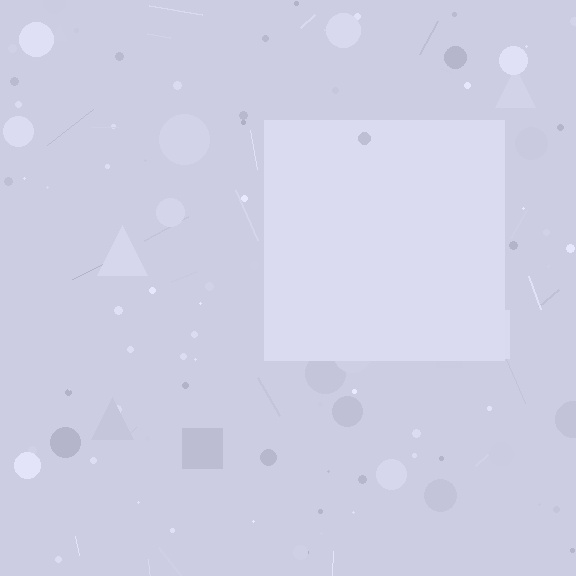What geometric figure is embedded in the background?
A square is embedded in the background.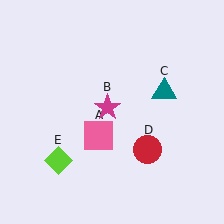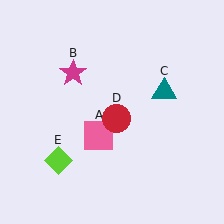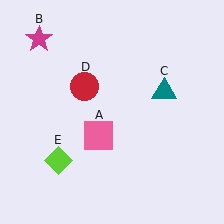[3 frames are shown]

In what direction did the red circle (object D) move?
The red circle (object D) moved up and to the left.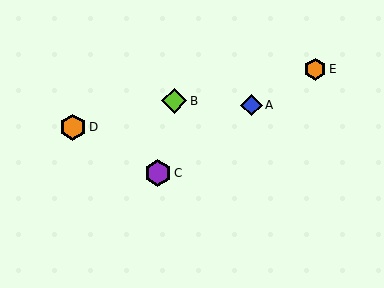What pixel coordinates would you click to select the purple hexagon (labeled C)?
Click at (158, 173) to select the purple hexagon C.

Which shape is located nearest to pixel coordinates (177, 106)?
The lime diamond (labeled B) at (174, 101) is nearest to that location.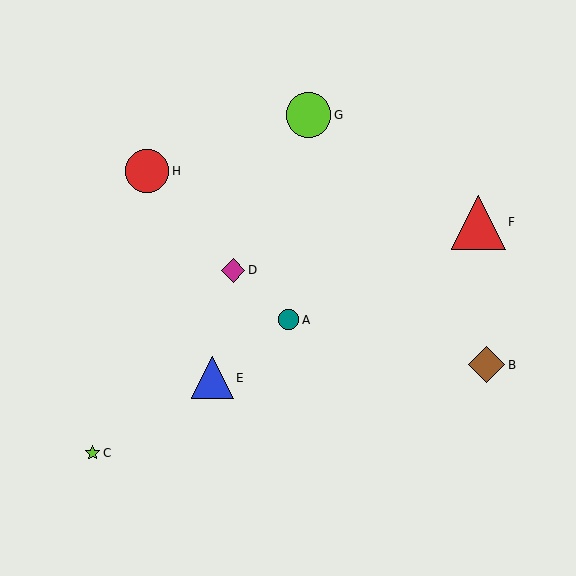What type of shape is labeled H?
Shape H is a red circle.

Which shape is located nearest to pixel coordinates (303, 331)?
The teal circle (labeled A) at (289, 320) is nearest to that location.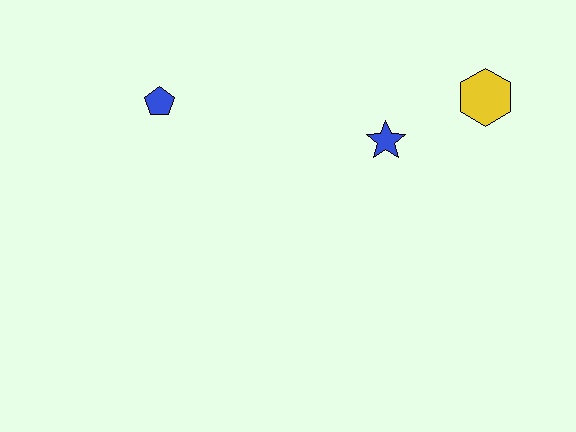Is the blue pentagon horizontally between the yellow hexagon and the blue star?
No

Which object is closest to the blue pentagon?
The blue star is closest to the blue pentagon.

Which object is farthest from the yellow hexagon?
The blue pentagon is farthest from the yellow hexagon.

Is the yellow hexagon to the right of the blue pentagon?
Yes